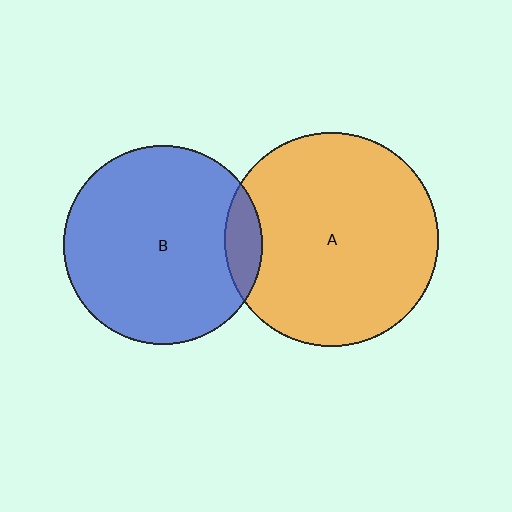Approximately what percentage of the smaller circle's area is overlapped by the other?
Approximately 10%.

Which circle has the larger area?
Circle A (orange).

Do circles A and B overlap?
Yes.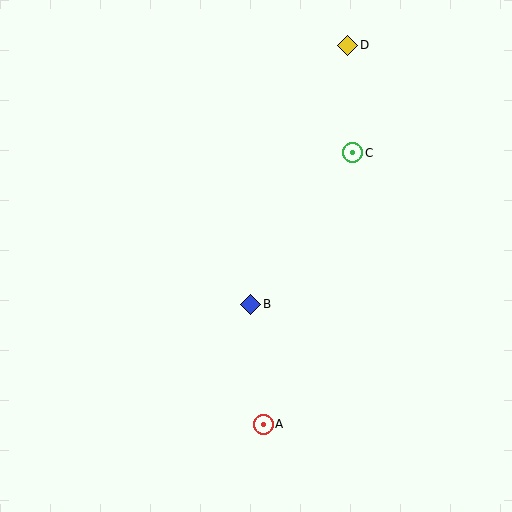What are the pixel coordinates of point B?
Point B is at (251, 304).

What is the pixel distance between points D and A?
The distance between D and A is 389 pixels.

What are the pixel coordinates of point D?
Point D is at (348, 45).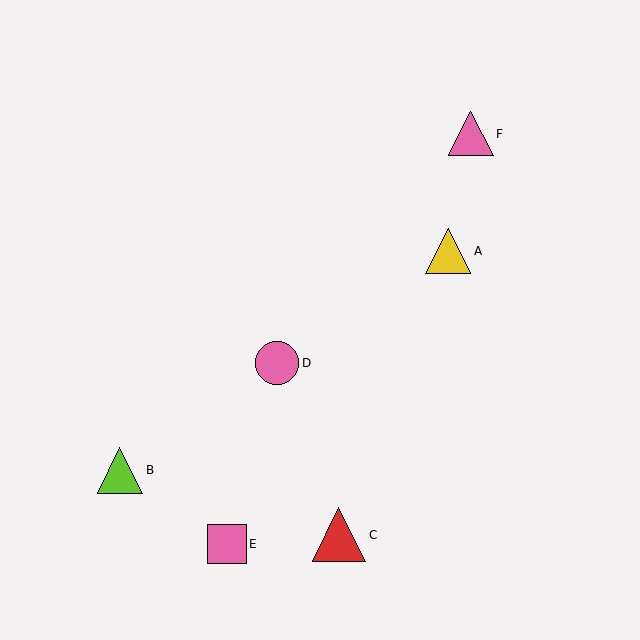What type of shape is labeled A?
Shape A is a yellow triangle.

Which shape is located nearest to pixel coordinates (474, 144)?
The pink triangle (labeled F) at (471, 134) is nearest to that location.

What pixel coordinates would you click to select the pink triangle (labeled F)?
Click at (471, 134) to select the pink triangle F.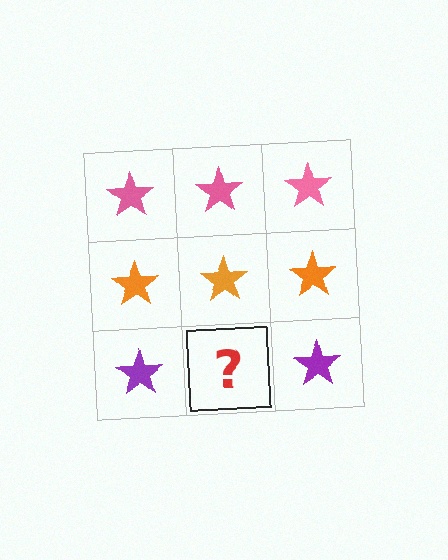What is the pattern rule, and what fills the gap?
The rule is that each row has a consistent color. The gap should be filled with a purple star.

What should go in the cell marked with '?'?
The missing cell should contain a purple star.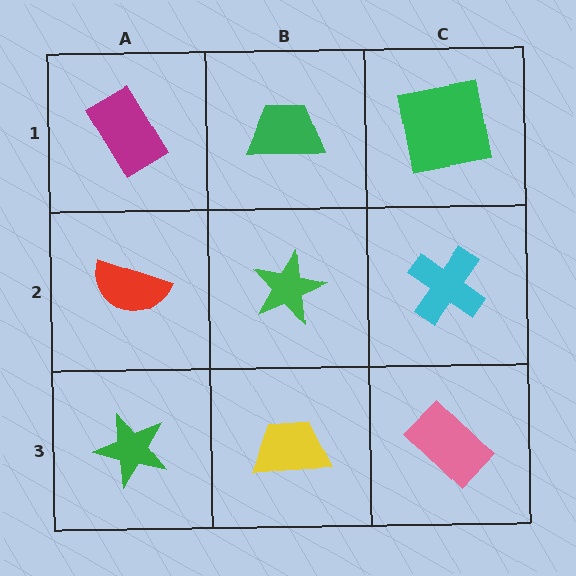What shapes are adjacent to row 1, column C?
A cyan cross (row 2, column C), a green trapezoid (row 1, column B).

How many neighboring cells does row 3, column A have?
2.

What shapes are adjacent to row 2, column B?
A green trapezoid (row 1, column B), a yellow trapezoid (row 3, column B), a red semicircle (row 2, column A), a cyan cross (row 2, column C).